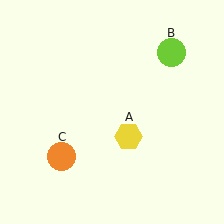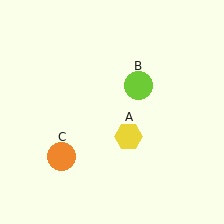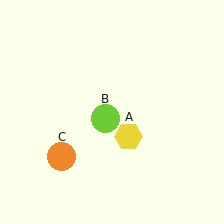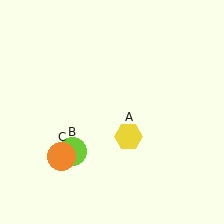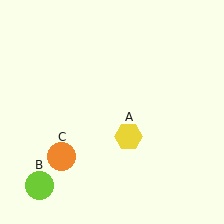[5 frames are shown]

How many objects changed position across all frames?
1 object changed position: lime circle (object B).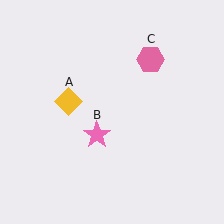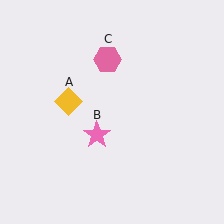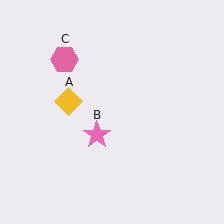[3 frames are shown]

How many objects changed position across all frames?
1 object changed position: pink hexagon (object C).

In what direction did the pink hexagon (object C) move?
The pink hexagon (object C) moved left.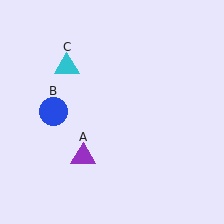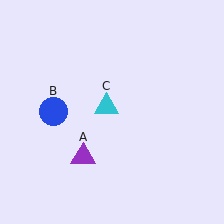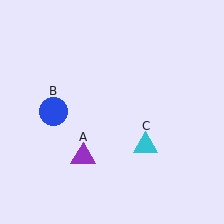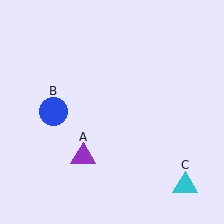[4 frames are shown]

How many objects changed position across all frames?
1 object changed position: cyan triangle (object C).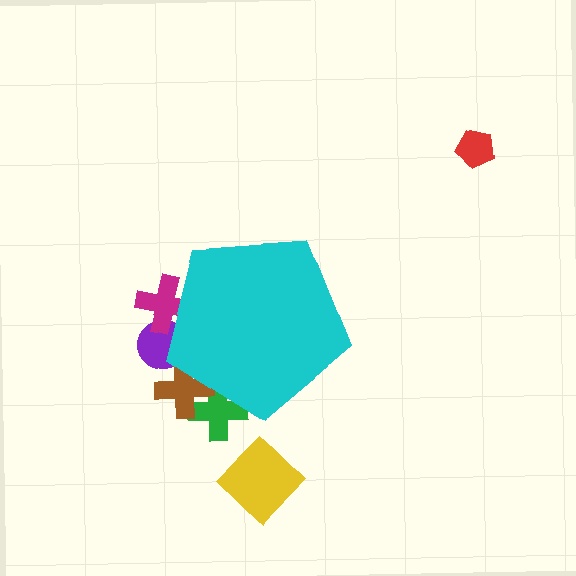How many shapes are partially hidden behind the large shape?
4 shapes are partially hidden.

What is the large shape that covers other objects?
A cyan pentagon.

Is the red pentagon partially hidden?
No, the red pentagon is fully visible.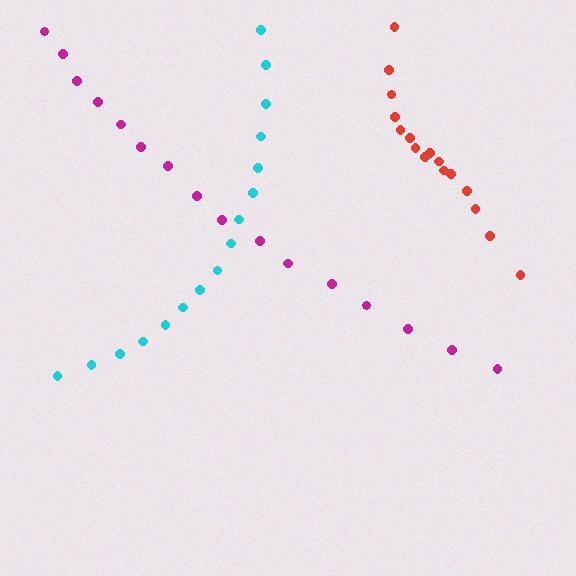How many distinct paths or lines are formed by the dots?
There are 3 distinct paths.